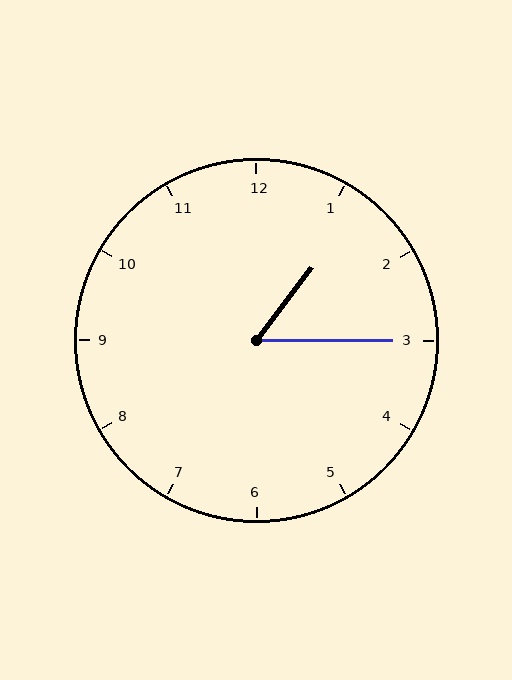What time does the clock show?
1:15.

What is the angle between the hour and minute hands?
Approximately 52 degrees.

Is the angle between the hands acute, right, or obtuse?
It is acute.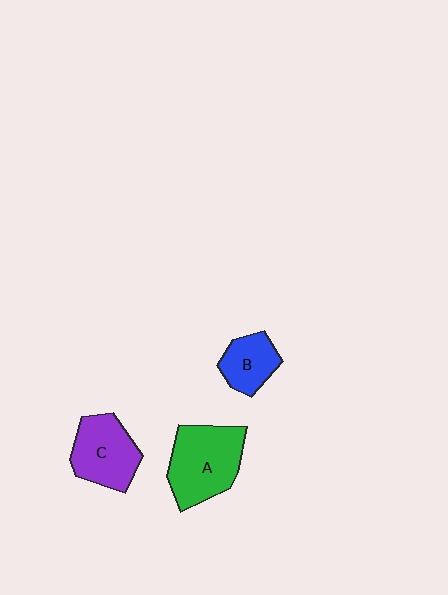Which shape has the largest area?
Shape A (green).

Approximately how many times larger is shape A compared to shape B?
Approximately 1.9 times.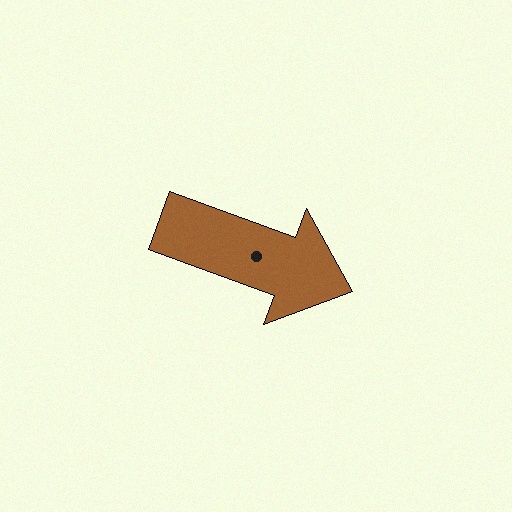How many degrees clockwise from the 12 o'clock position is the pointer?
Approximately 110 degrees.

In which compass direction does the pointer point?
East.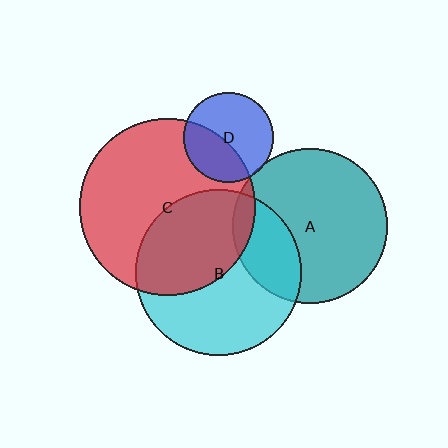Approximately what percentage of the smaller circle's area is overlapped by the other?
Approximately 45%.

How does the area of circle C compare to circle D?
Approximately 3.8 times.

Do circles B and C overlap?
Yes.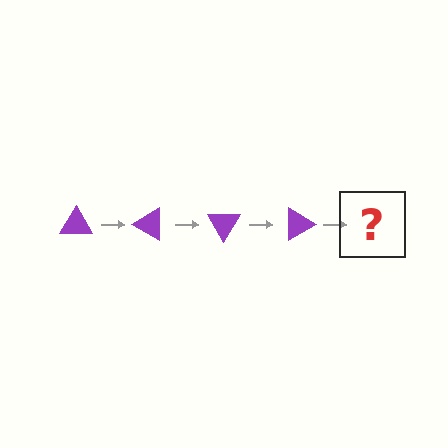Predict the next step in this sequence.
The next step is a purple triangle rotated 120 degrees.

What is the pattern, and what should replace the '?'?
The pattern is that the triangle rotates 30 degrees each step. The '?' should be a purple triangle rotated 120 degrees.